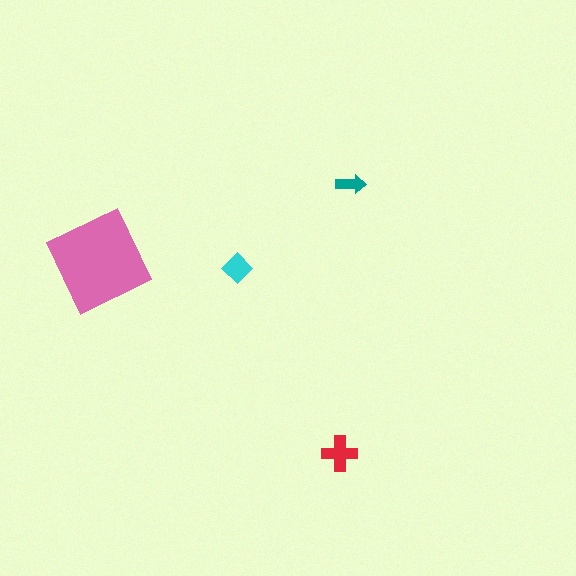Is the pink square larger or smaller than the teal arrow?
Larger.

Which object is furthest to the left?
The pink square is leftmost.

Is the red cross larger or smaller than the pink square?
Smaller.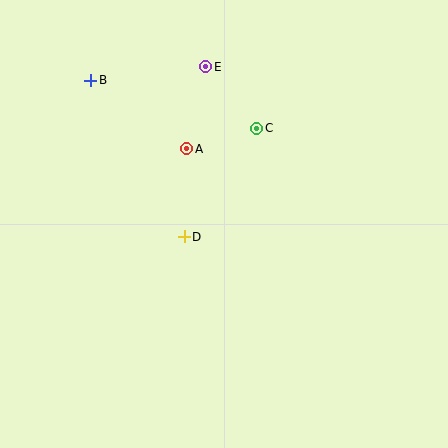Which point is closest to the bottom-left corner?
Point D is closest to the bottom-left corner.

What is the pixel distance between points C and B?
The distance between C and B is 173 pixels.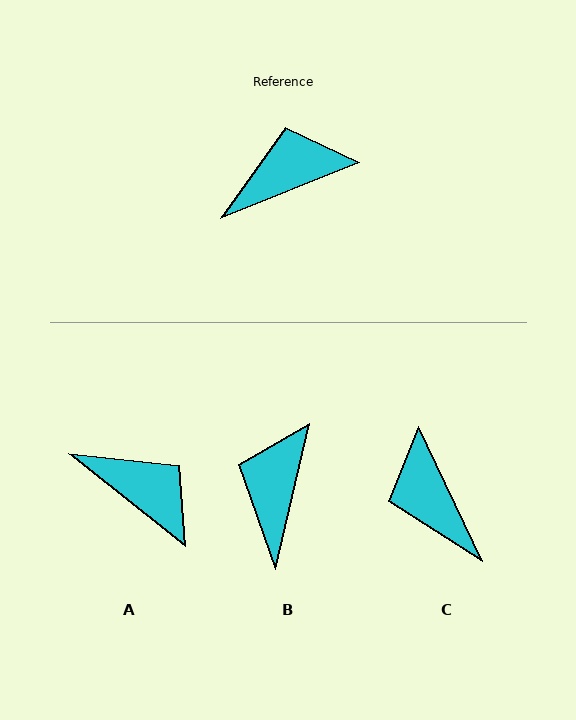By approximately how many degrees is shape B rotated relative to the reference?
Approximately 55 degrees counter-clockwise.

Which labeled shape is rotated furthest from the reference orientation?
C, about 93 degrees away.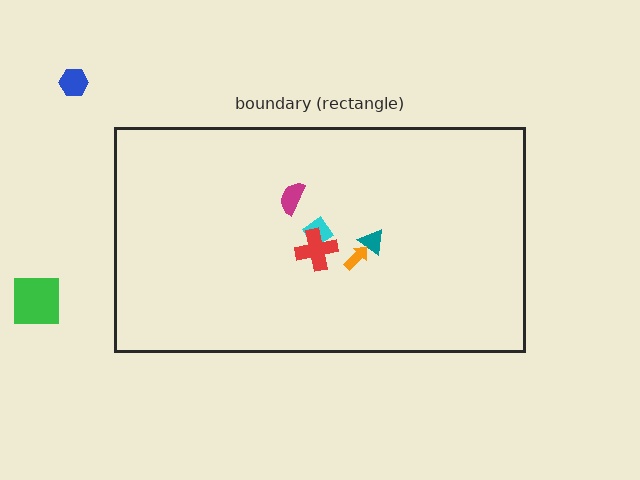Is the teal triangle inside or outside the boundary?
Inside.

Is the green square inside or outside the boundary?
Outside.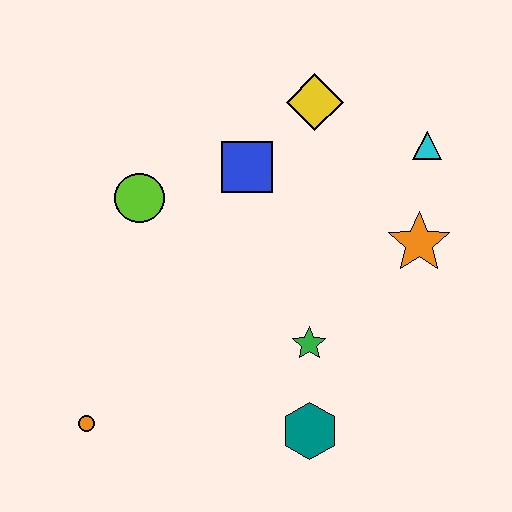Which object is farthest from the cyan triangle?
The orange circle is farthest from the cyan triangle.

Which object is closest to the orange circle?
The teal hexagon is closest to the orange circle.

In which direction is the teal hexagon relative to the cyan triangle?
The teal hexagon is below the cyan triangle.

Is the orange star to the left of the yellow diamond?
No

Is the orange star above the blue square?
No